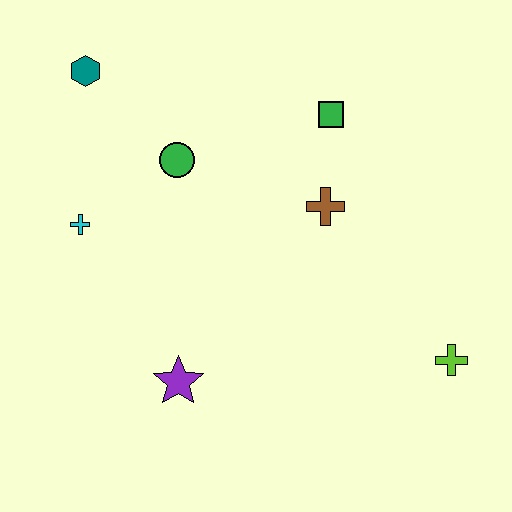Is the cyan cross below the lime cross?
No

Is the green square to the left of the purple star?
No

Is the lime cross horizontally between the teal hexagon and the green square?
No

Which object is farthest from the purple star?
The teal hexagon is farthest from the purple star.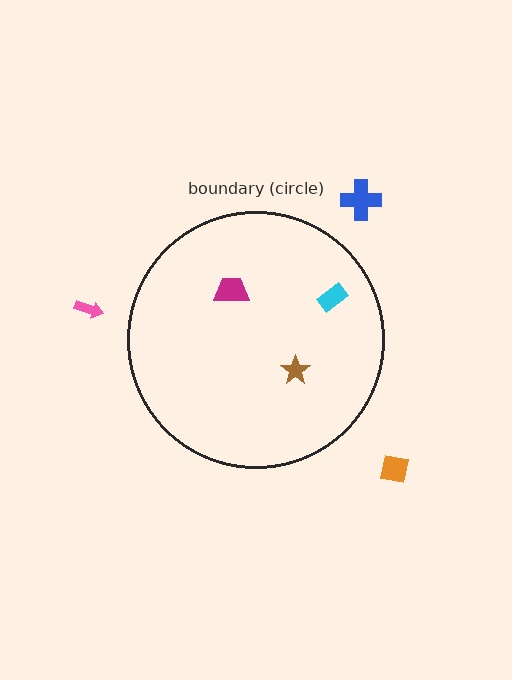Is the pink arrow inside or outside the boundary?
Outside.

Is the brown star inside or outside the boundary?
Inside.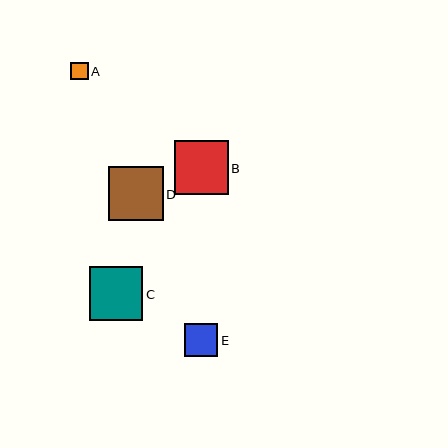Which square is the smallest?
Square A is the smallest with a size of approximately 17 pixels.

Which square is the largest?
Square D is the largest with a size of approximately 55 pixels.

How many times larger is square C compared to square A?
Square C is approximately 3.1 times the size of square A.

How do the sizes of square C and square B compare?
Square C and square B are approximately the same size.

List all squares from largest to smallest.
From largest to smallest: D, C, B, E, A.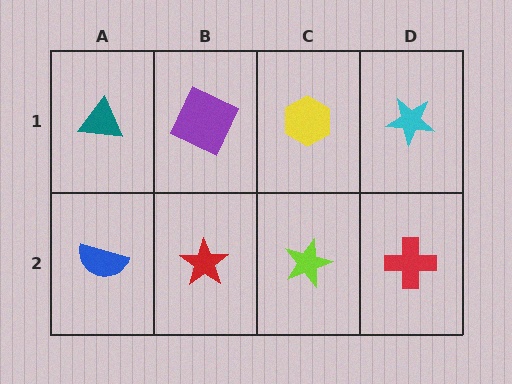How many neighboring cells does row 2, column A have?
2.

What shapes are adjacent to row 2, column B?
A purple square (row 1, column B), a blue semicircle (row 2, column A), a lime star (row 2, column C).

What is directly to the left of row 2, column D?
A lime star.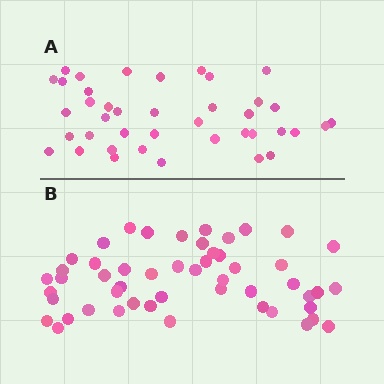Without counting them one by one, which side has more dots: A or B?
Region B (the bottom region) has more dots.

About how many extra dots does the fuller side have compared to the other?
Region B has roughly 12 or so more dots than region A.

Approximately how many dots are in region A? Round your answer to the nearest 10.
About 40 dots.